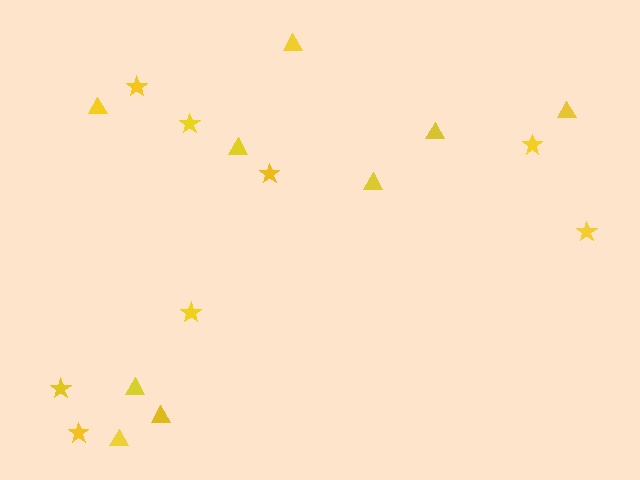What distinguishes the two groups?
There are 2 groups: one group of stars (8) and one group of triangles (9).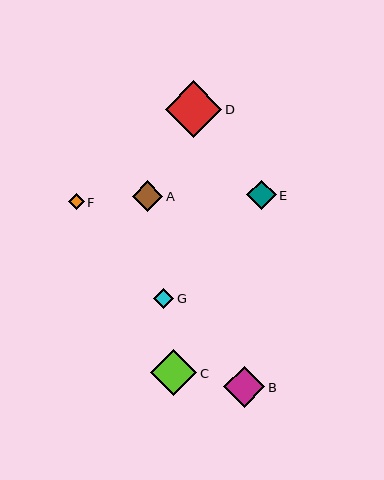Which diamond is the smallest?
Diamond F is the smallest with a size of approximately 16 pixels.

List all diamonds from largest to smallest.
From largest to smallest: D, C, B, A, E, G, F.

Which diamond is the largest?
Diamond D is the largest with a size of approximately 57 pixels.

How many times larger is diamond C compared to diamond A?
Diamond C is approximately 1.5 times the size of diamond A.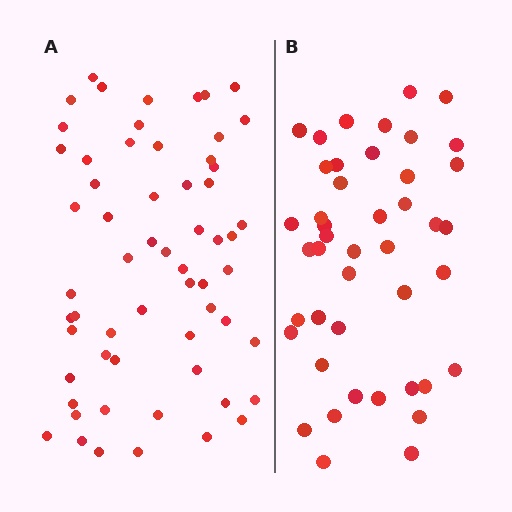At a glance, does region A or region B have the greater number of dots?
Region A (the left region) has more dots.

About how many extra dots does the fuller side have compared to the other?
Region A has approximately 15 more dots than region B.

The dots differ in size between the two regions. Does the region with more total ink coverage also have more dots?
No. Region B has more total ink coverage because its dots are larger, but region A actually contains more individual dots. Total area can be misleading — the number of items is what matters here.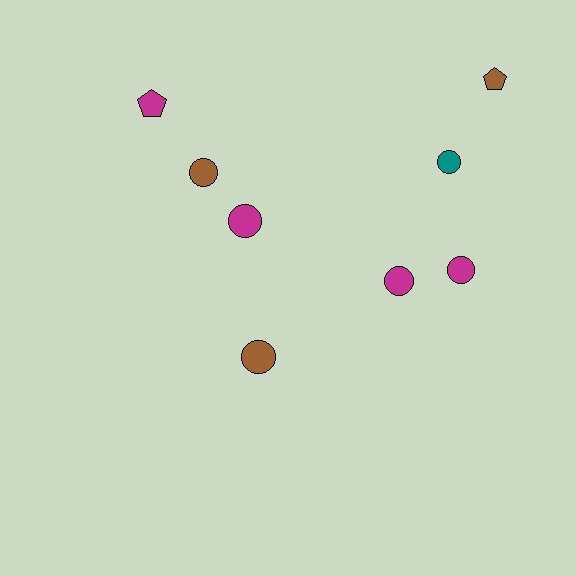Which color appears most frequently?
Magenta, with 4 objects.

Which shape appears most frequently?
Circle, with 6 objects.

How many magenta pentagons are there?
There is 1 magenta pentagon.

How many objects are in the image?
There are 8 objects.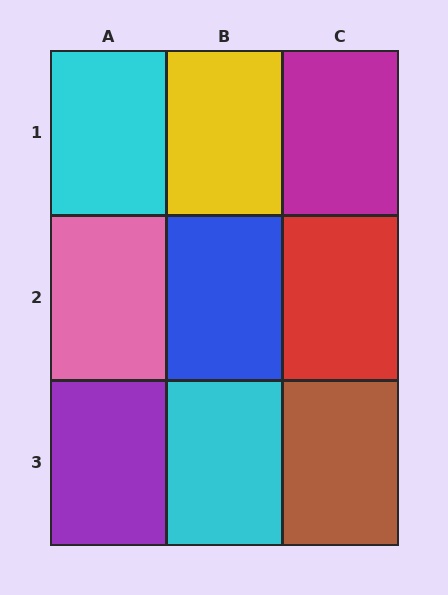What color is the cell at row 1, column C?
Magenta.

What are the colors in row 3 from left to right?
Purple, cyan, brown.